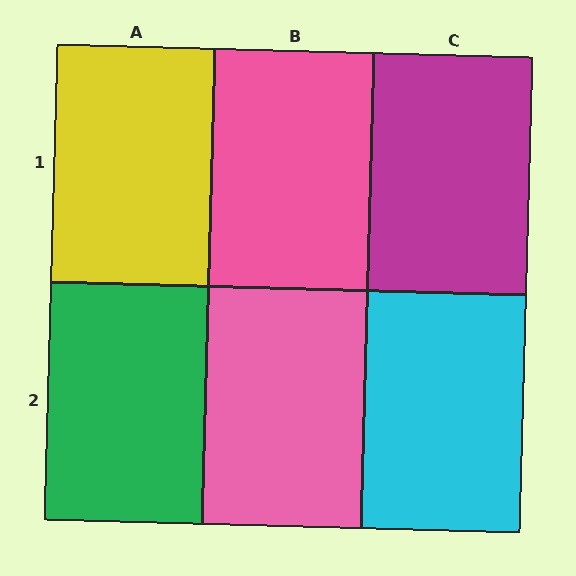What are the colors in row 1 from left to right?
Yellow, pink, magenta.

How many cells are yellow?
1 cell is yellow.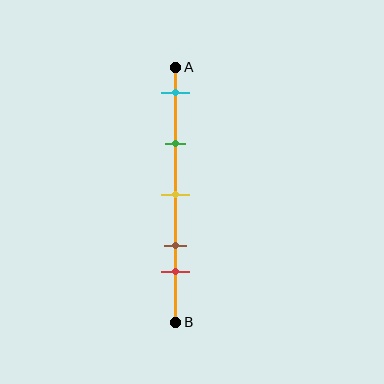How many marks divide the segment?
There are 5 marks dividing the segment.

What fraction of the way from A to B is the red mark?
The red mark is approximately 80% (0.8) of the way from A to B.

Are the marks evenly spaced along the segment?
No, the marks are not evenly spaced.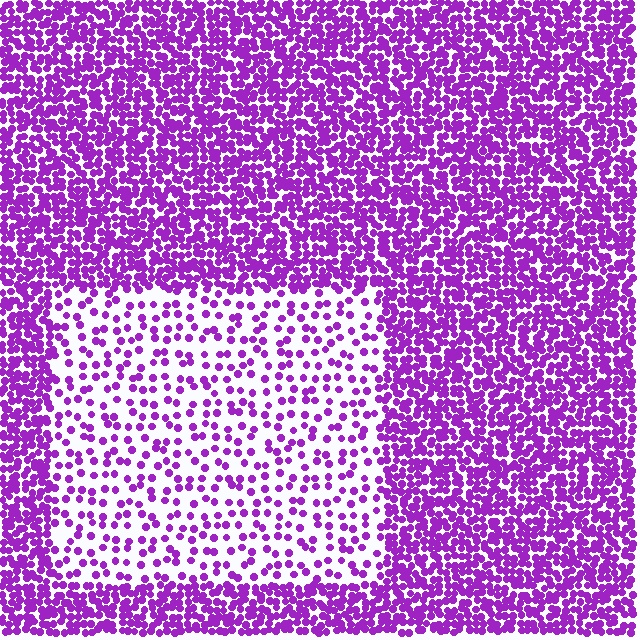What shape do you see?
I see a rectangle.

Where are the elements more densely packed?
The elements are more densely packed outside the rectangle boundary.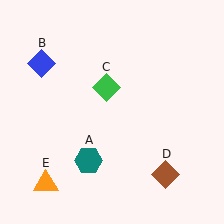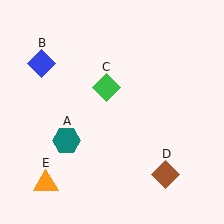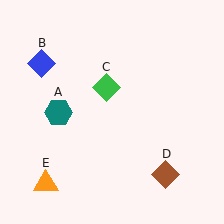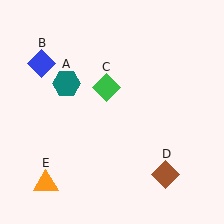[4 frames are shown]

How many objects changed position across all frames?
1 object changed position: teal hexagon (object A).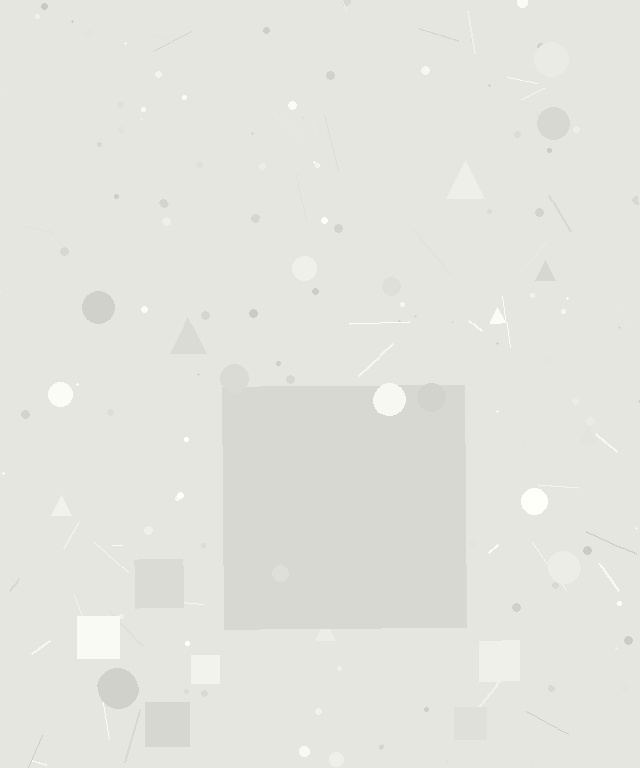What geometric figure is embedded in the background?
A square is embedded in the background.